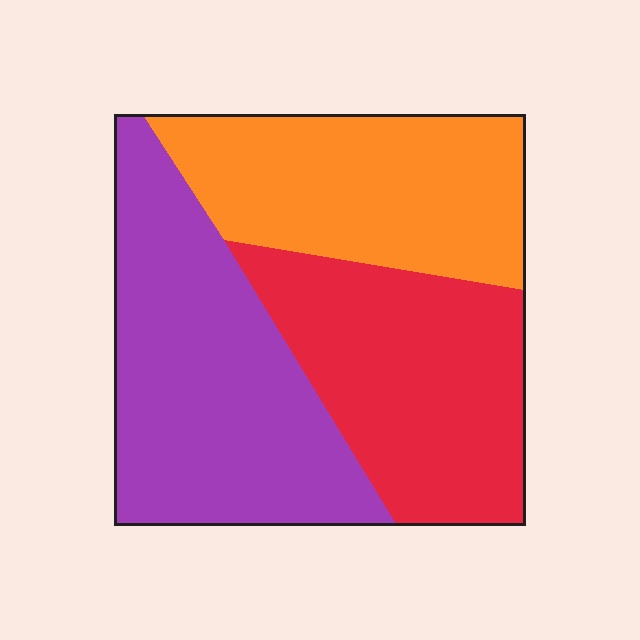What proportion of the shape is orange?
Orange covers 30% of the shape.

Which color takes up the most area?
Purple, at roughly 40%.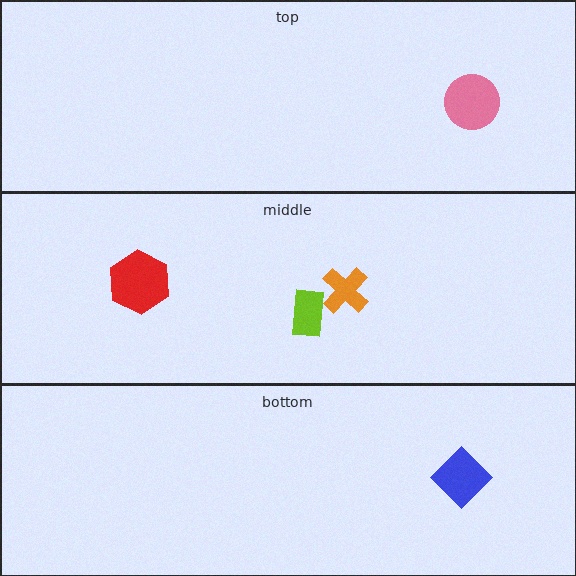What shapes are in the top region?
The pink circle.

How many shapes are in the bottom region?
1.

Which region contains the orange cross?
The middle region.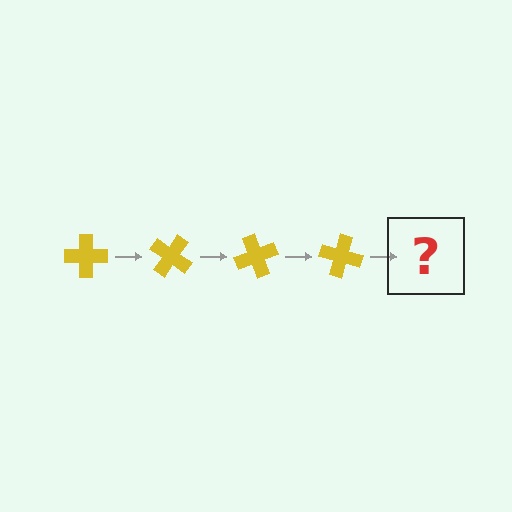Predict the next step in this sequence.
The next step is a yellow cross rotated 140 degrees.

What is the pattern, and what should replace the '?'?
The pattern is that the cross rotates 35 degrees each step. The '?' should be a yellow cross rotated 140 degrees.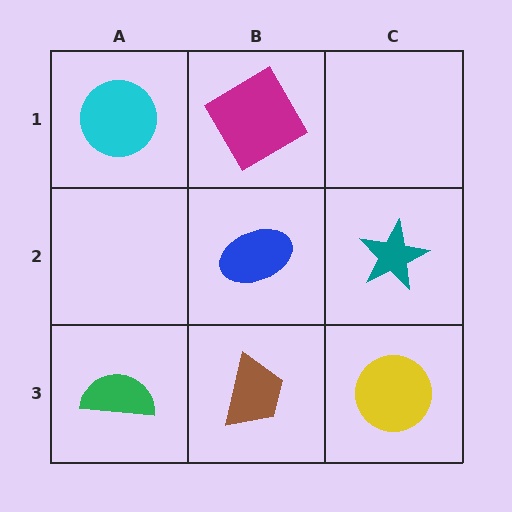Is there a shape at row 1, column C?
No, that cell is empty.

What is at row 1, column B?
A magenta diamond.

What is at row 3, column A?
A green semicircle.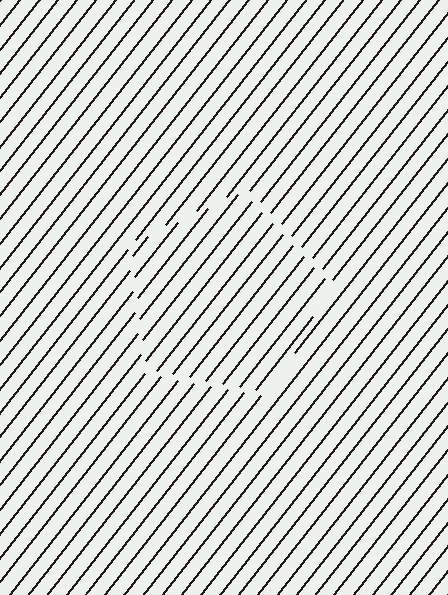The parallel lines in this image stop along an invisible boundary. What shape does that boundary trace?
An illusory pentagon. The interior of the shape contains the same grating, shifted by half a period — the contour is defined by the phase discontinuity where line-ends from the inner and outer gratings abut.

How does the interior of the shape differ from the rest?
The interior of the shape contains the same grating, shifted by half a period — the contour is defined by the phase discontinuity where line-ends from the inner and outer gratings abut.